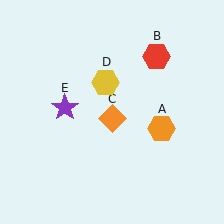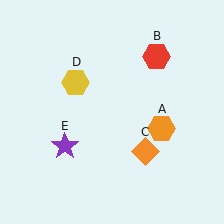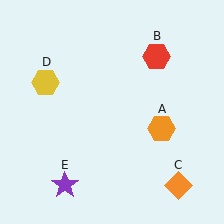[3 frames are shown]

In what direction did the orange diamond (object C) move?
The orange diamond (object C) moved down and to the right.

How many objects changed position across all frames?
3 objects changed position: orange diamond (object C), yellow hexagon (object D), purple star (object E).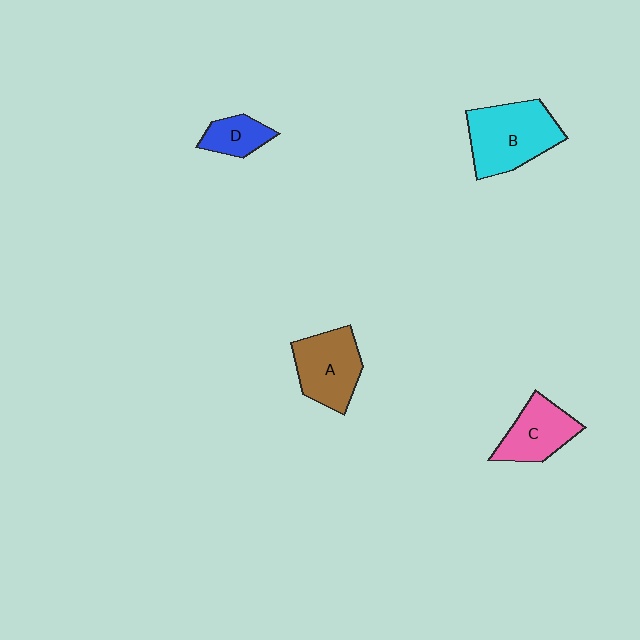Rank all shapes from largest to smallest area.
From largest to smallest: B (cyan), A (brown), C (pink), D (blue).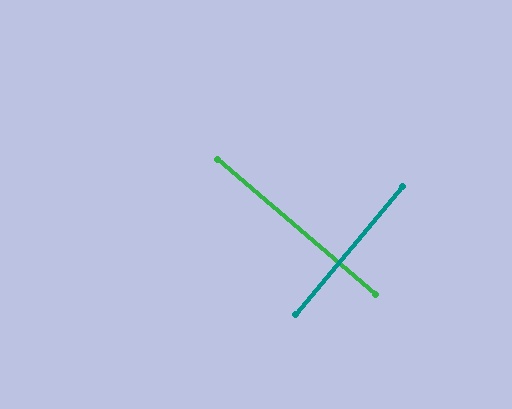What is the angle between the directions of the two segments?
Approximately 89 degrees.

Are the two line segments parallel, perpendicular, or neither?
Perpendicular — they meet at approximately 89°.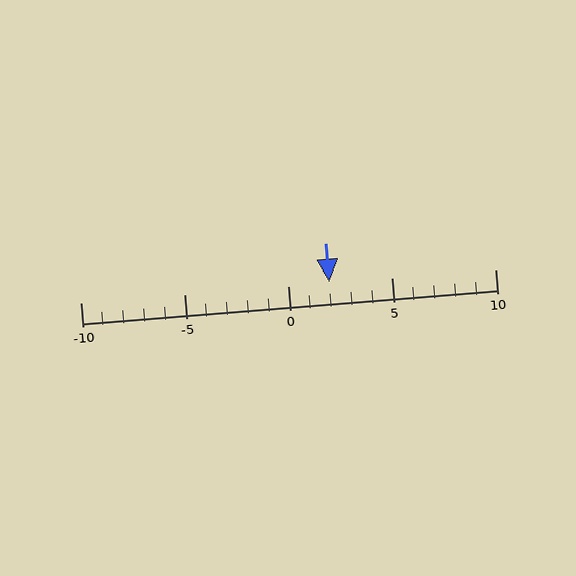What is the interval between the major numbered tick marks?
The major tick marks are spaced 5 units apart.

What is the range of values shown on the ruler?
The ruler shows values from -10 to 10.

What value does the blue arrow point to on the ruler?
The blue arrow points to approximately 2.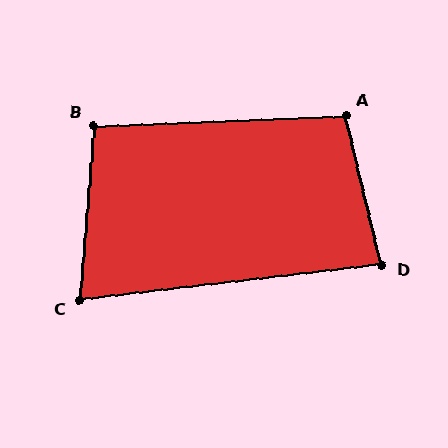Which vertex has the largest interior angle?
A, at approximately 101 degrees.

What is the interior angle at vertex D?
Approximately 83 degrees (acute).